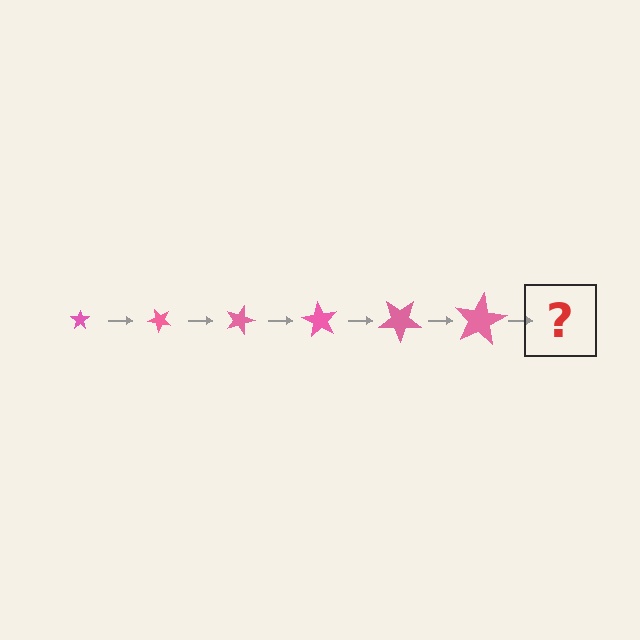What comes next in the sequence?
The next element should be a star, larger than the previous one and rotated 270 degrees from the start.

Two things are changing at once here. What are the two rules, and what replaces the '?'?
The two rules are that the star grows larger each step and it rotates 45 degrees each step. The '?' should be a star, larger than the previous one and rotated 270 degrees from the start.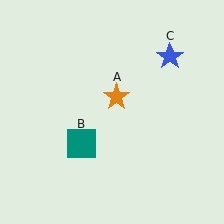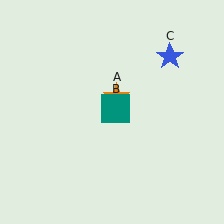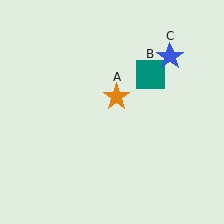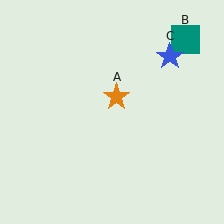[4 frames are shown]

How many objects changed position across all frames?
1 object changed position: teal square (object B).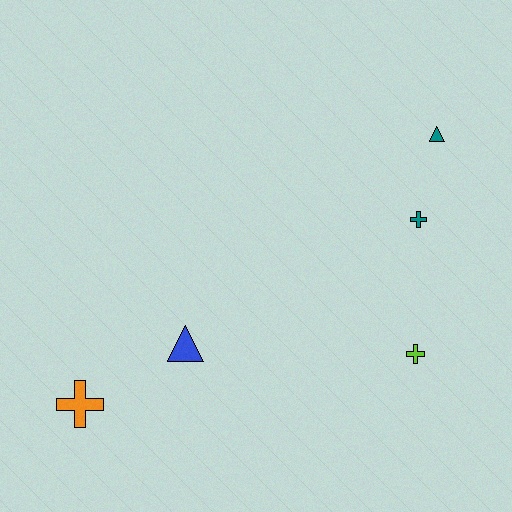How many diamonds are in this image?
There are no diamonds.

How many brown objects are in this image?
There are no brown objects.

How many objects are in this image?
There are 5 objects.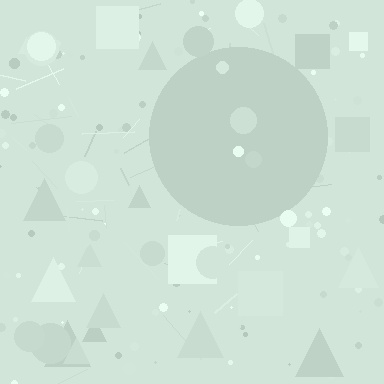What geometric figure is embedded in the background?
A circle is embedded in the background.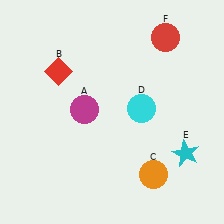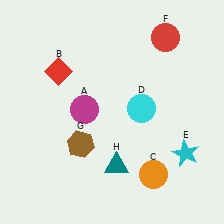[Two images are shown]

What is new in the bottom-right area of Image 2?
A teal triangle (H) was added in the bottom-right area of Image 2.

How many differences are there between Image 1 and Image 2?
There are 2 differences between the two images.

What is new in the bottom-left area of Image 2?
A brown hexagon (G) was added in the bottom-left area of Image 2.